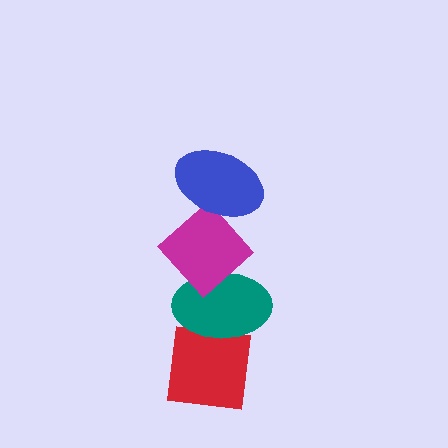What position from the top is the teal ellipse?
The teal ellipse is 3rd from the top.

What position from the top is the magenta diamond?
The magenta diamond is 2nd from the top.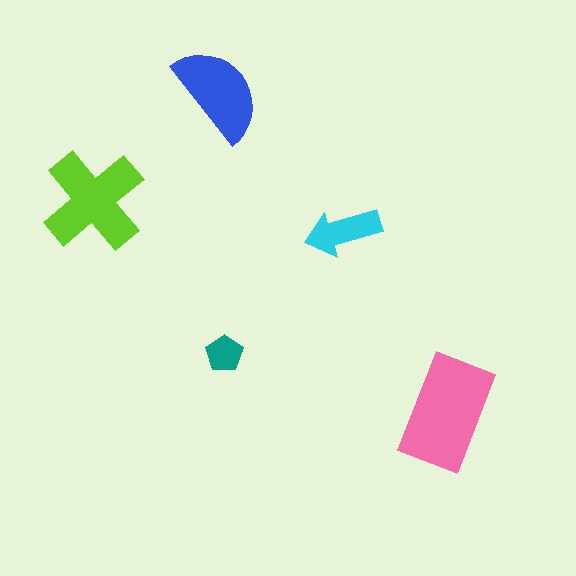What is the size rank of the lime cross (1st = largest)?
2nd.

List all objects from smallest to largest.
The teal pentagon, the cyan arrow, the blue semicircle, the lime cross, the pink rectangle.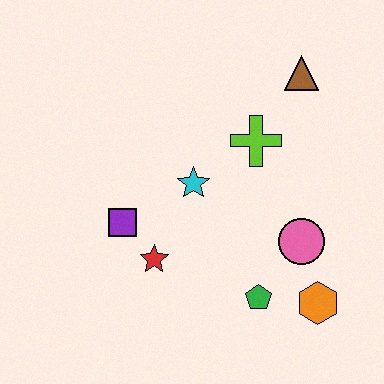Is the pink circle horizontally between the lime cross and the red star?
No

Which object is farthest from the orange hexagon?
The brown triangle is farthest from the orange hexagon.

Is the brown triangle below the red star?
No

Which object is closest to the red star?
The purple square is closest to the red star.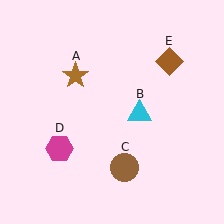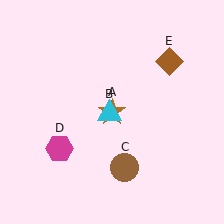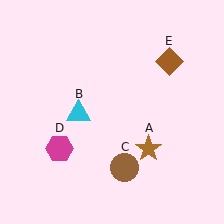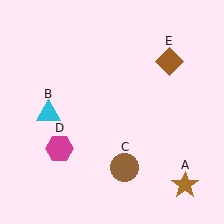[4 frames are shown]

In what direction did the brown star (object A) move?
The brown star (object A) moved down and to the right.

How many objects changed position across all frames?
2 objects changed position: brown star (object A), cyan triangle (object B).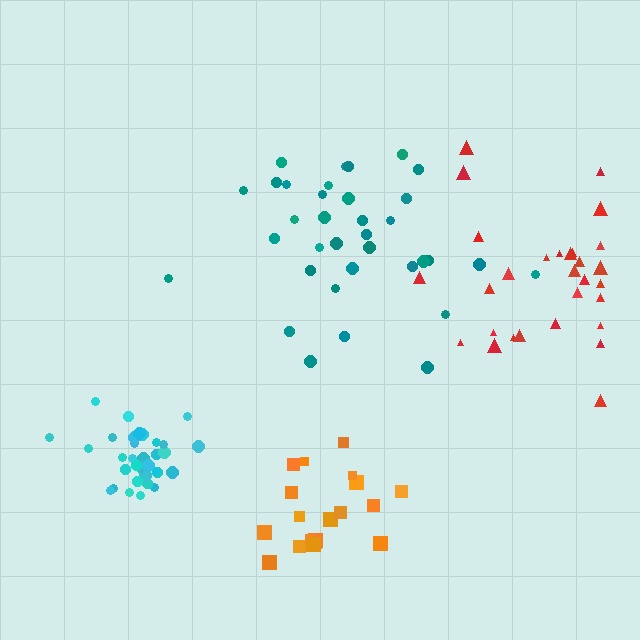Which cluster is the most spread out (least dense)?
Red.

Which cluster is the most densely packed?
Cyan.